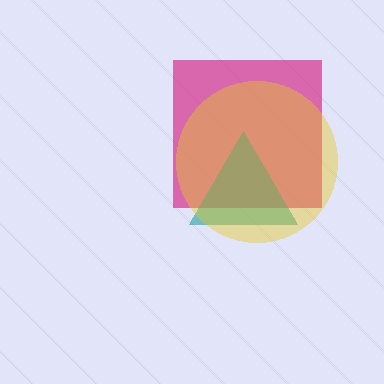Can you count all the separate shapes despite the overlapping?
Yes, there are 3 separate shapes.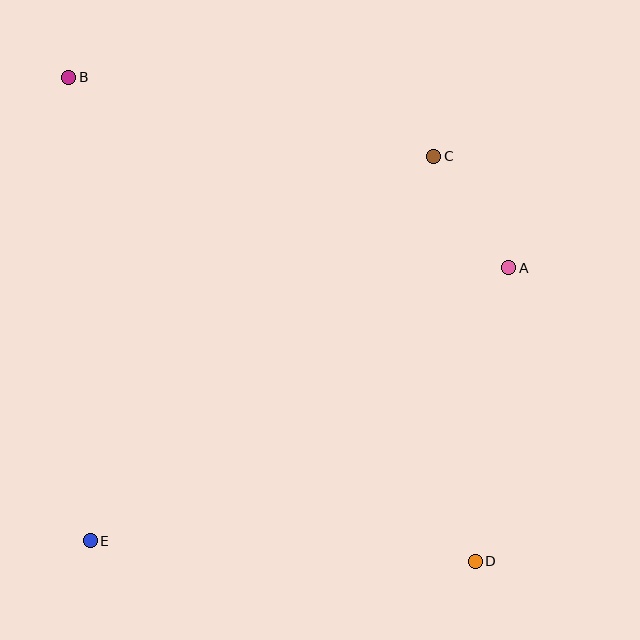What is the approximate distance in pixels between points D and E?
The distance between D and E is approximately 386 pixels.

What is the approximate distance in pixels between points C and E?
The distance between C and E is approximately 516 pixels.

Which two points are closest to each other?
Points A and C are closest to each other.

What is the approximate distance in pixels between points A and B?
The distance between A and B is approximately 479 pixels.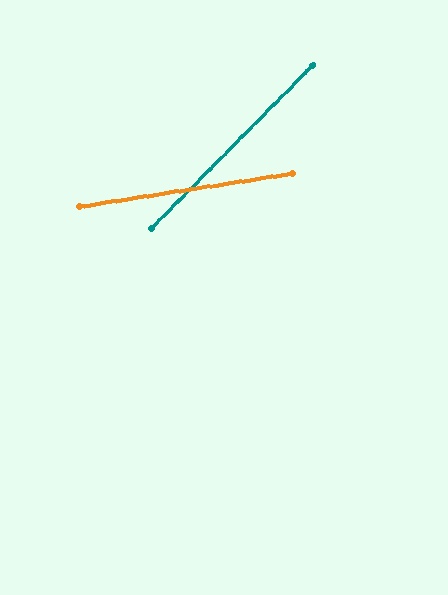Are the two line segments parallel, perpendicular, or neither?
Neither parallel nor perpendicular — they differ by about 36°.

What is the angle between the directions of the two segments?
Approximately 36 degrees.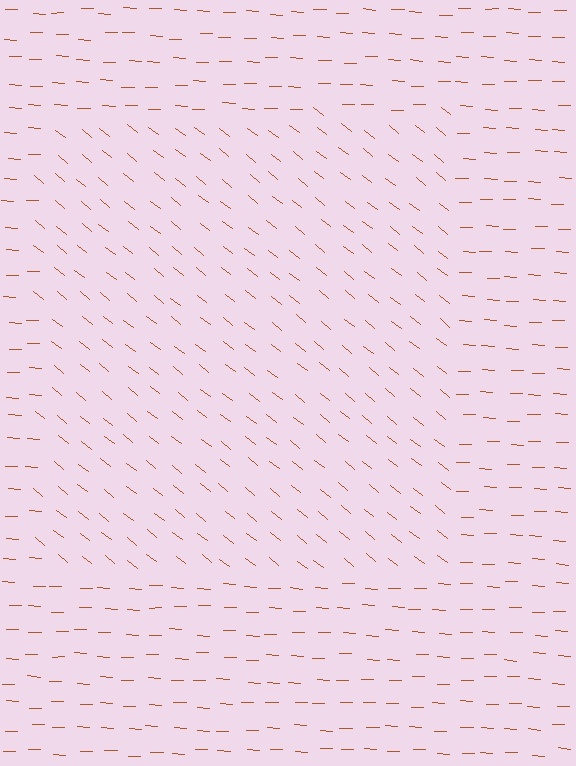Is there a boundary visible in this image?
Yes, there is a texture boundary formed by a change in line orientation.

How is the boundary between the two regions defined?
The boundary is defined purely by a change in line orientation (approximately 36 degrees difference). All lines are the same color and thickness.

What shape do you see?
I see a rectangle.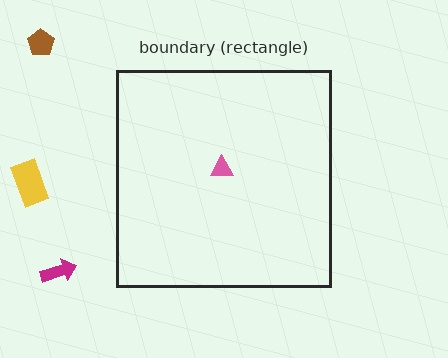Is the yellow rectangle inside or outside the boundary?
Outside.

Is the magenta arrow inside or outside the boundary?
Outside.